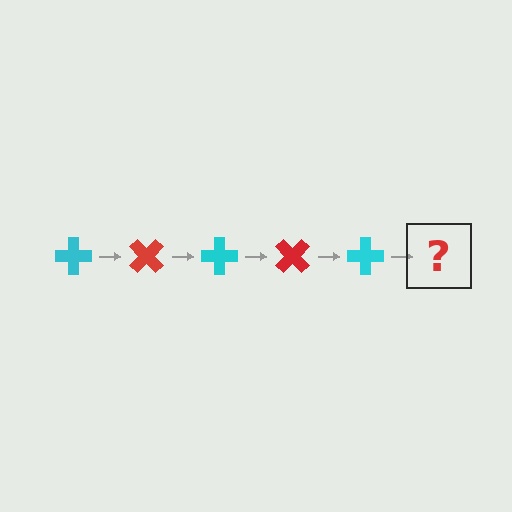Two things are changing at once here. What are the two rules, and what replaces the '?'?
The two rules are that it rotates 45 degrees each step and the color cycles through cyan and red. The '?' should be a red cross, rotated 225 degrees from the start.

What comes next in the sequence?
The next element should be a red cross, rotated 225 degrees from the start.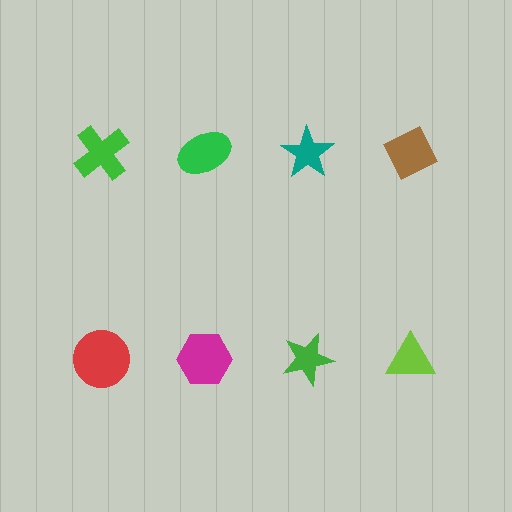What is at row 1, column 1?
A green cross.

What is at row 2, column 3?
A green star.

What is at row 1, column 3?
A teal star.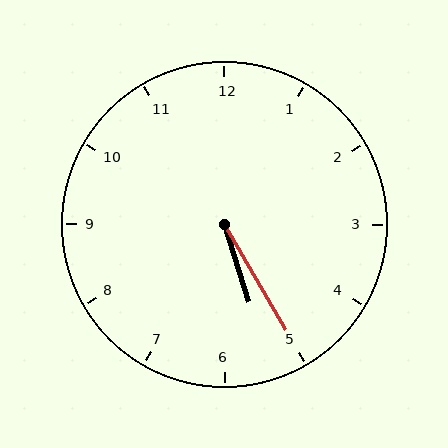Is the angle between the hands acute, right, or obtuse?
It is acute.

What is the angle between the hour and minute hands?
Approximately 12 degrees.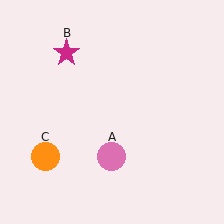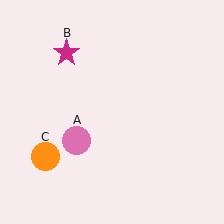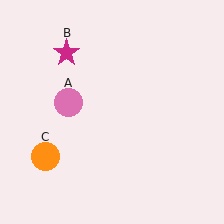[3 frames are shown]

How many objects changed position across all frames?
1 object changed position: pink circle (object A).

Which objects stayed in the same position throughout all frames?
Magenta star (object B) and orange circle (object C) remained stationary.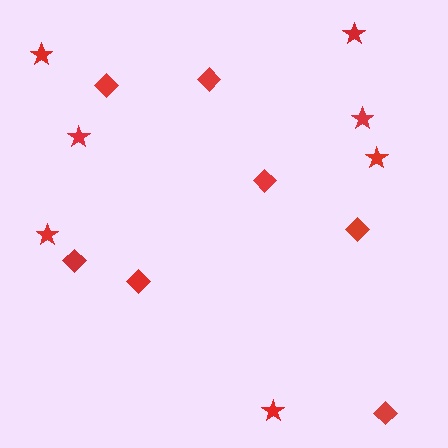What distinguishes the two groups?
There are 2 groups: one group of diamonds (7) and one group of stars (7).